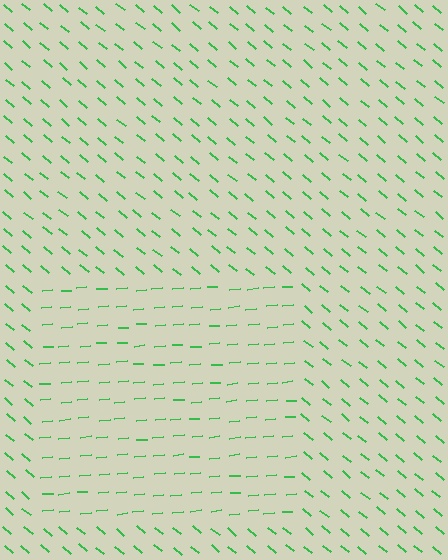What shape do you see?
I see a rectangle.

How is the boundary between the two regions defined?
The boundary is defined purely by a change in line orientation (approximately 45 degrees difference). All lines are the same color and thickness.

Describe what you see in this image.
The image is filled with small green line segments. A rectangle region in the image has lines oriented differently from the surrounding lines, creating a visible texture boundary.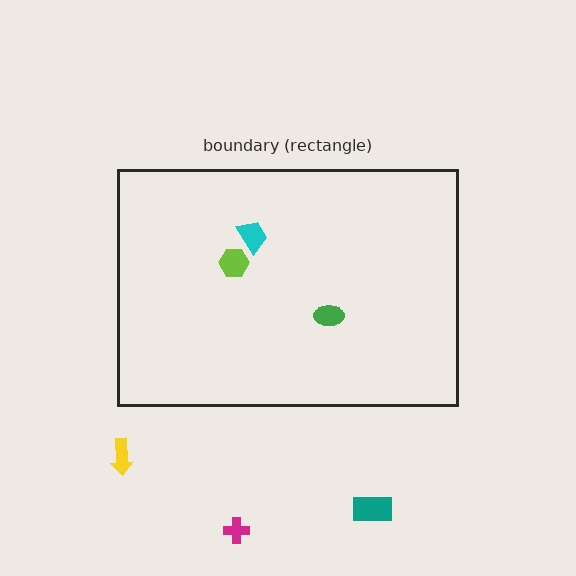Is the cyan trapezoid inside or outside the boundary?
Inside.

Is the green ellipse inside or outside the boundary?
Inside.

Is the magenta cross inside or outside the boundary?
Outside.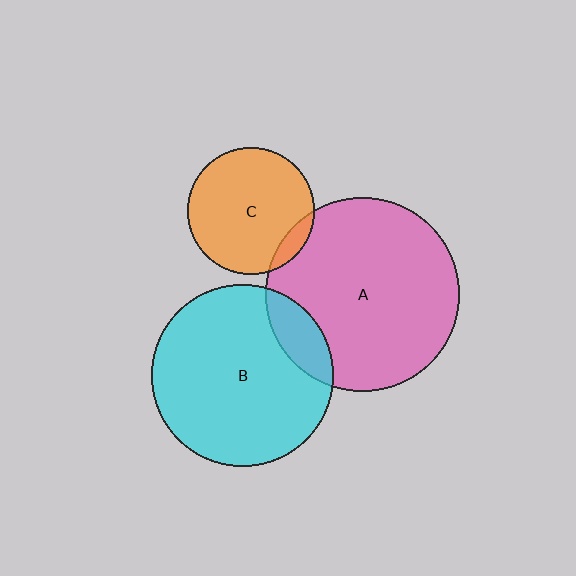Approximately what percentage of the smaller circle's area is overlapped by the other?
Approximately 10%.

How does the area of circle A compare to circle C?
Approximately 2.3 times.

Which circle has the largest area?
Circle A (pink).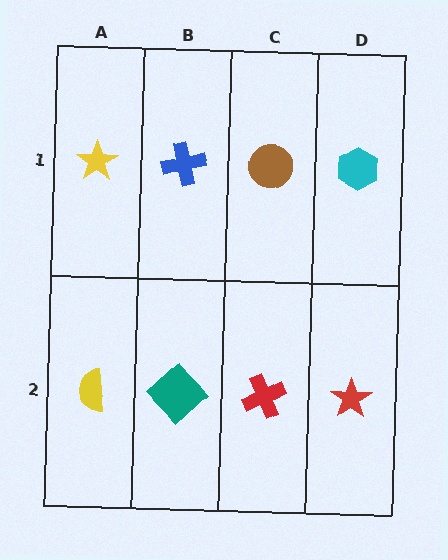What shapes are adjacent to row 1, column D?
A red star (row 2, column D), a brown circle (row 1, column C).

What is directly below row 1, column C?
A red cross.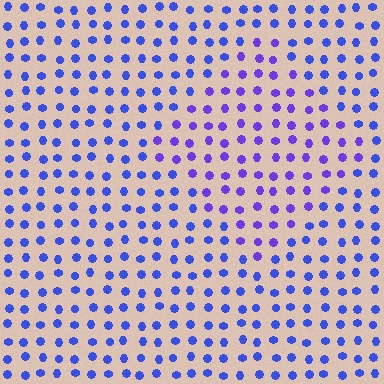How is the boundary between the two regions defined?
The boundary is defined purely by a slight shift in hue (about 27 degrees). Spacing, size, and orientation are identical on both sides.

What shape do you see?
I see a diamond.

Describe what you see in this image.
The image is filled with small blue elements in a uniform arrangement. A diamond-shaped region is visible where the elements are tinted to a slightly different hue, forming a subtle color boundary.